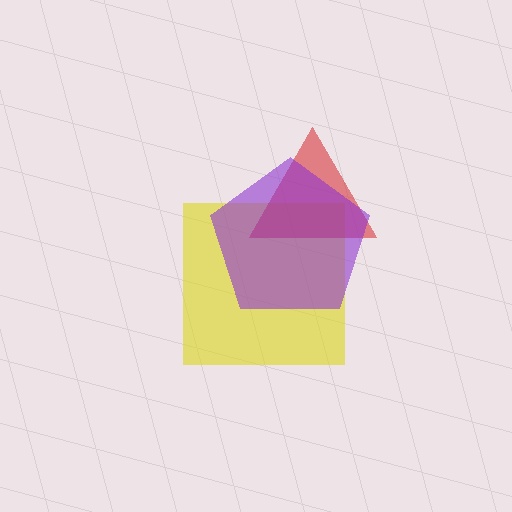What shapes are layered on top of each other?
The layered shapes are: a yellow square, a red triangle, a purple pentagon.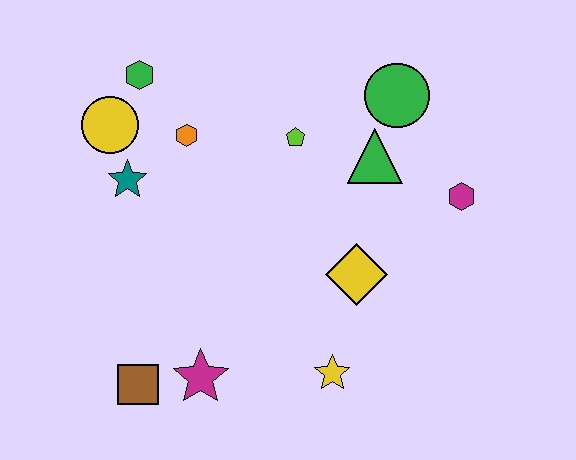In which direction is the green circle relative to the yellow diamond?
The green circle is above the yellow diamond.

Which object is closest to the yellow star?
The yellow diamond is closest to the yellow star.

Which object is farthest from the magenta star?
The green circle is farthest from the magenta star.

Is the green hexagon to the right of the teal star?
Yes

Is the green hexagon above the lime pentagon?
Yes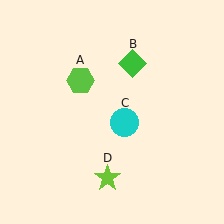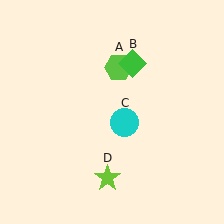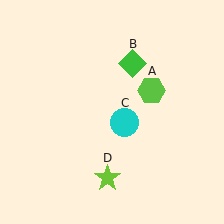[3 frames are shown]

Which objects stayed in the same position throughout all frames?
Green diamond (object B) and cyan circle (object C) and lime star (object D) remained stationary.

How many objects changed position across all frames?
1 object changed position: lime hexagon (object A).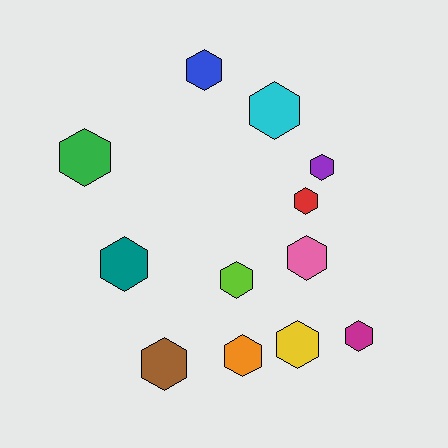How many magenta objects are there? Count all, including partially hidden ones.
There is 1 magenta object.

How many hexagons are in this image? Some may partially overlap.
There are 12 hexagons.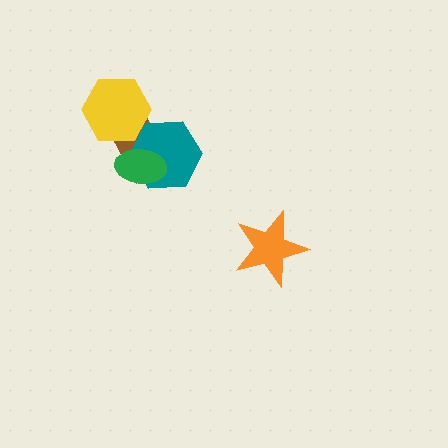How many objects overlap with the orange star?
0 objects overlap with the orange star.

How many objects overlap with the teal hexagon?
2 objects overlap with the teal hexagon.